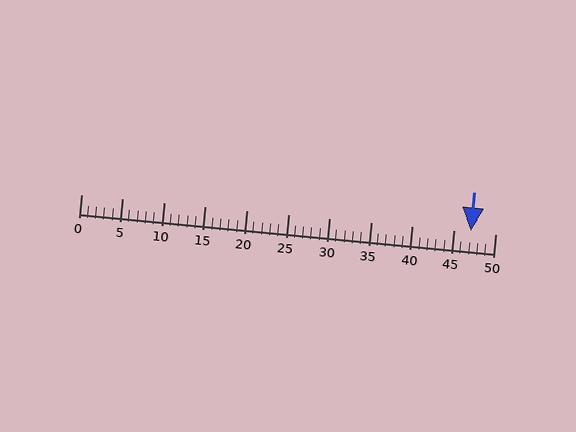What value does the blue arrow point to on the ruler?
The blue arrow points to approximately 47.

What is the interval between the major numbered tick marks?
The major tick marks are spaced 5 units apart.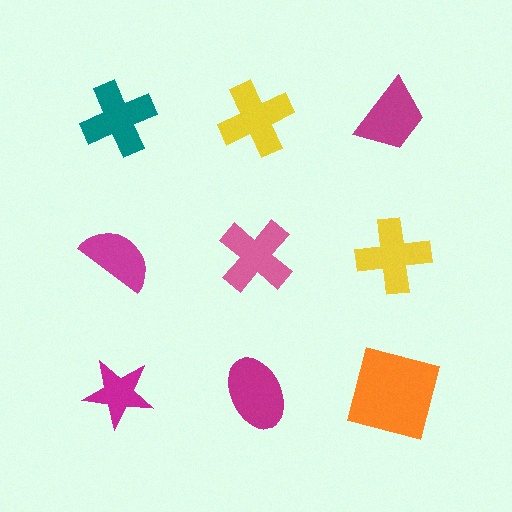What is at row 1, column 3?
A magenta trapezoid.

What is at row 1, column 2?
A yellow cross.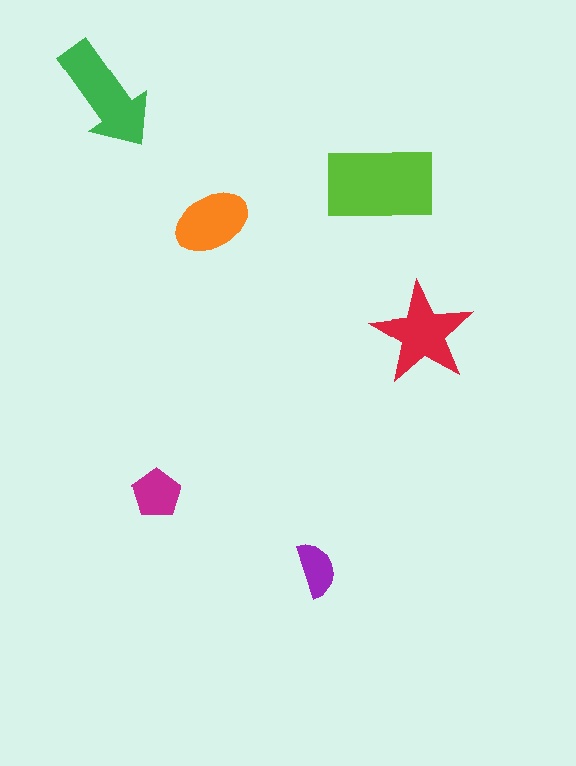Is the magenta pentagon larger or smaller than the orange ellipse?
Smaller.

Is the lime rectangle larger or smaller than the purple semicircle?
Larger.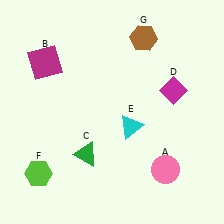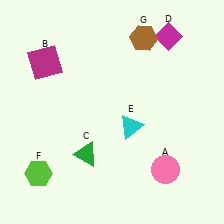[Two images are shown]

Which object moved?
The magenta diamond (D) moved up.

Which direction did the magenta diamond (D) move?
The magenta diamond (D) moved up.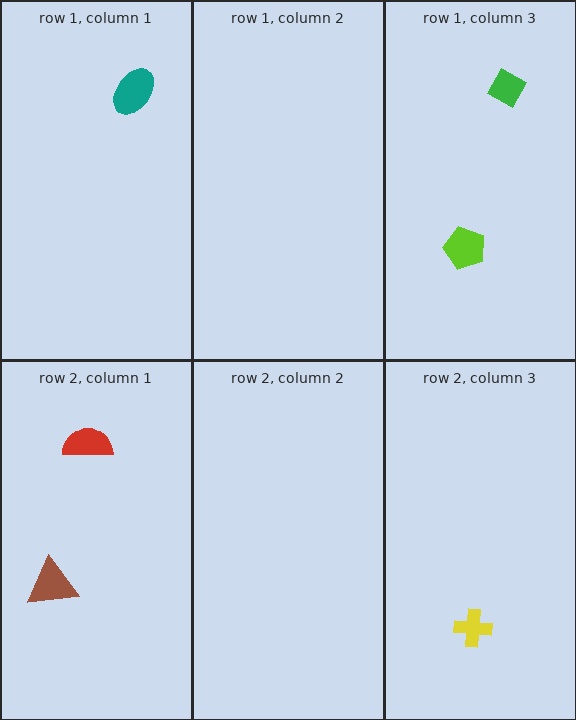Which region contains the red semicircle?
The row 2, column 1 region.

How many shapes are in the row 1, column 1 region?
1.